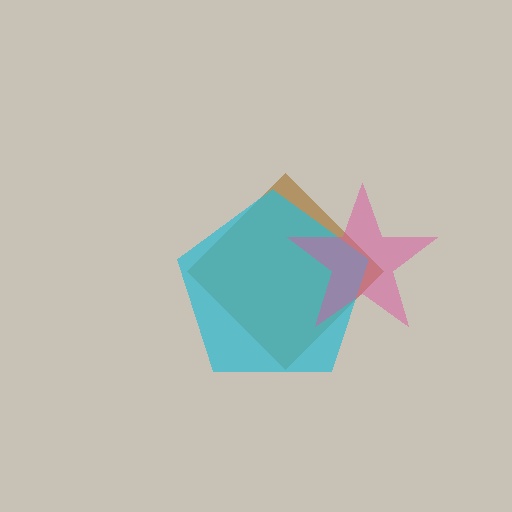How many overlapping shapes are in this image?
There are 3 overlapping shapes in the image.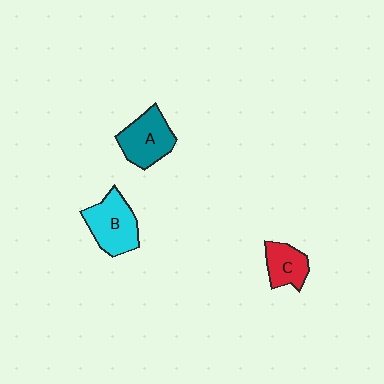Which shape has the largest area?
Shape B (cyan).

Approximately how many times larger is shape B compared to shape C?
Approximately 1.5 times.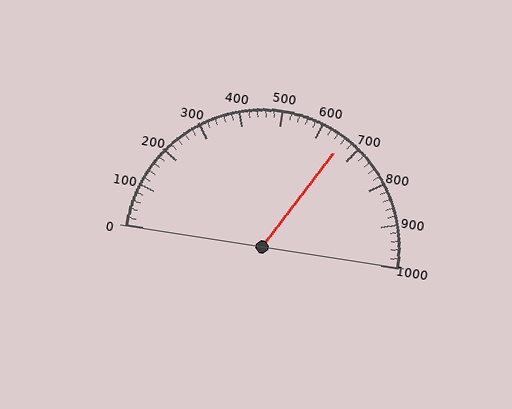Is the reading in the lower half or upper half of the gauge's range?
The reading is in the upper half of the range (0 to 1000).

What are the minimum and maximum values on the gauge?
The gauge ranges from 0 to 1000.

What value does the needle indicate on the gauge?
The needle indicates approximately 660.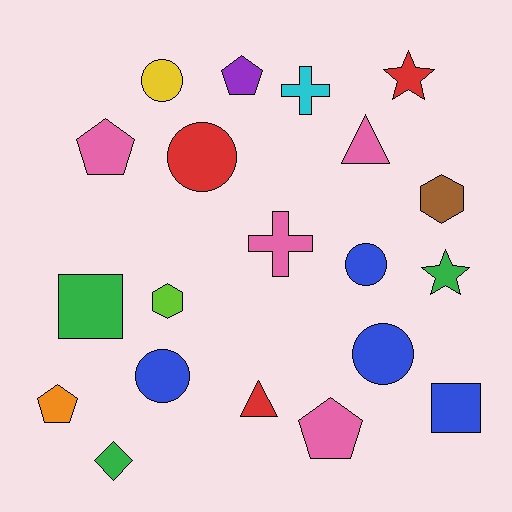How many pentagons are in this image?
There are 4 pentagons.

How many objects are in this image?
There are 20 objects.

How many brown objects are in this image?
There is 1 brown object.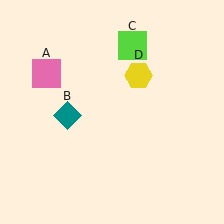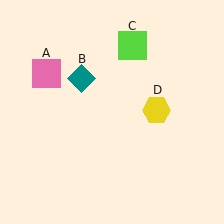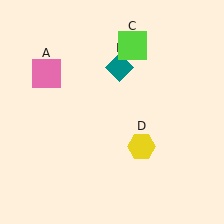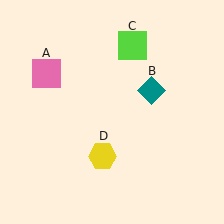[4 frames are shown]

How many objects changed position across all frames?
2 objects changed position: teal diamond (object B), yellow hexagon (object D).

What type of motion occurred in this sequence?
The teal diamond (object B), yellow hexagon (object D) rotated clockwise around the center of the scene.